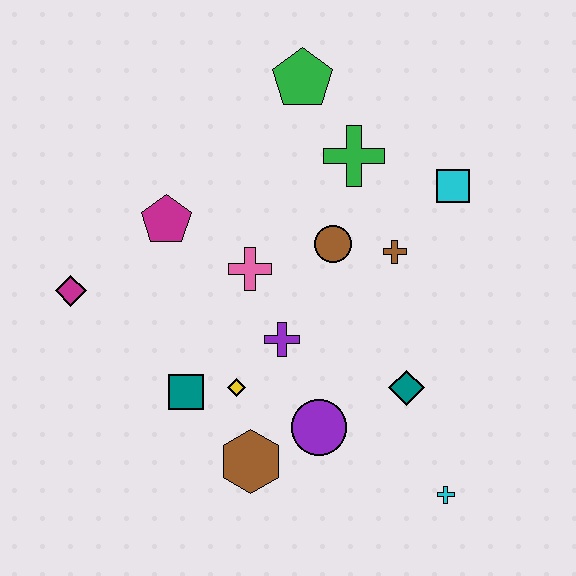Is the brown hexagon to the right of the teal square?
Yes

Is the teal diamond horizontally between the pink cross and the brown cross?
No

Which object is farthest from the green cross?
The cyan cross is farthest from the green cross.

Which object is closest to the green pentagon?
The green cross is closest to the green pentagon.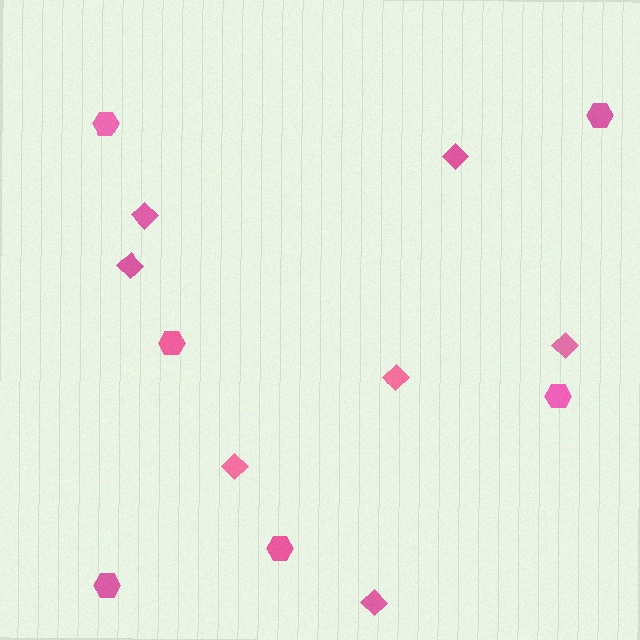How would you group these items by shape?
There are 2 groups: one group of diamonds (7) and one group of hexagons (6).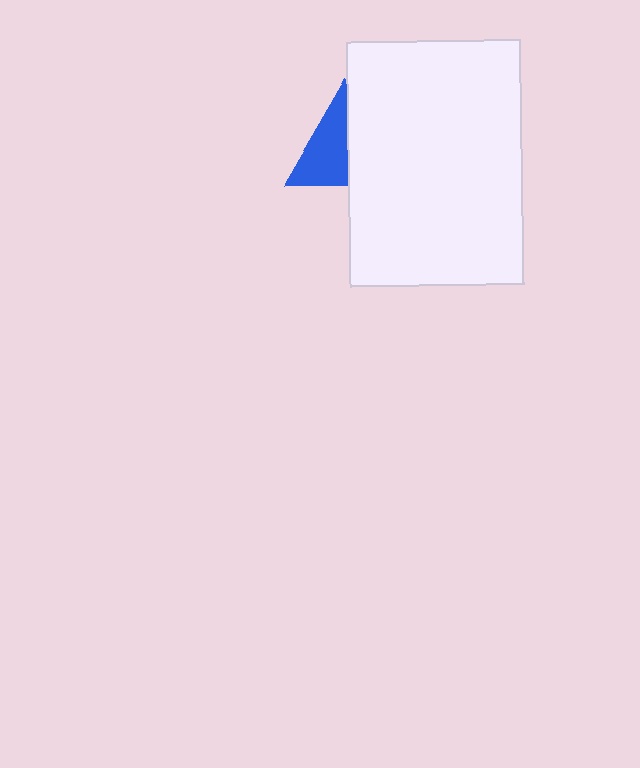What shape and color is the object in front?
The object in front is a white rectangle.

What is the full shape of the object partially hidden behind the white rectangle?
The partially hidden object is a blue triangle.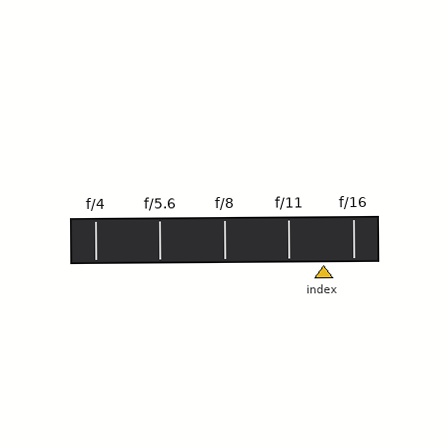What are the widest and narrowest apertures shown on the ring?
The widest aperture shown is f/4 and the narrowest is f/16.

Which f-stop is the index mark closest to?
The index mark is closest to f/16.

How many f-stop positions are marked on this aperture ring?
There are 5 f-stop positions marked.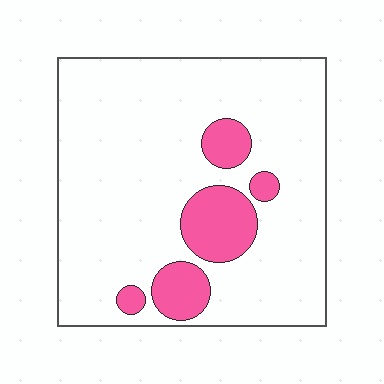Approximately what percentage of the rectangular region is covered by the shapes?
Approximately 15%.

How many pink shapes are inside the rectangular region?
5.